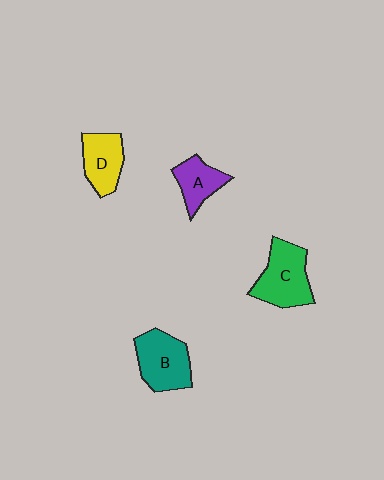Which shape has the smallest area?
Shape A (purple).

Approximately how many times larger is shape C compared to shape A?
Approximately 1.6 times.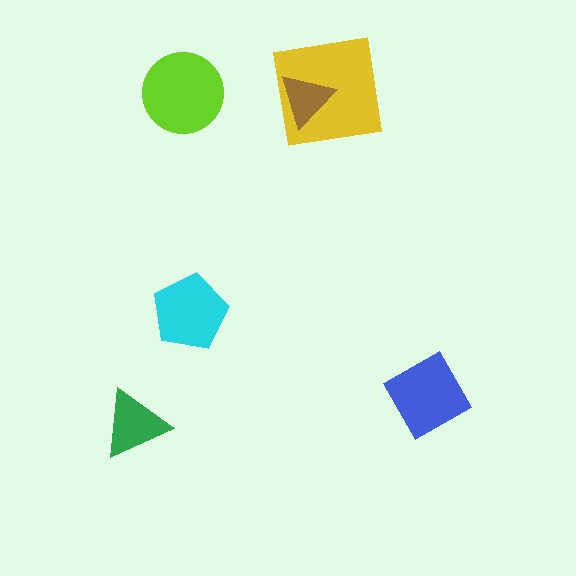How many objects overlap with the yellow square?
1 object overlaps with the yellow square.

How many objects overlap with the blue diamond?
0 objects overlap with the blue diamond.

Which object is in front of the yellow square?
The brown triangle is in front of the yellow square.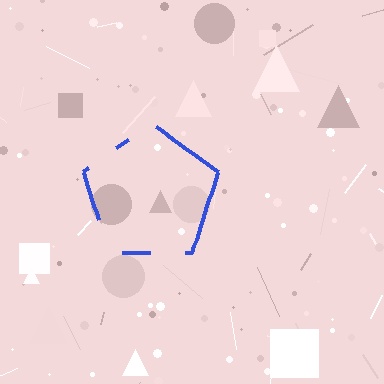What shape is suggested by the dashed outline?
The dashed outline suggests a pentagon.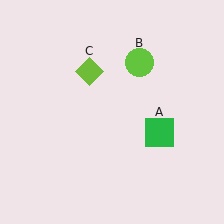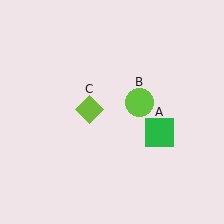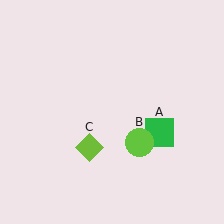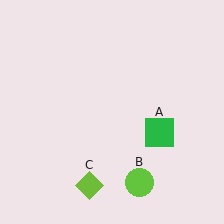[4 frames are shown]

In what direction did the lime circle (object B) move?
The lime circle (object B) moved down.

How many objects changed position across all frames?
2 objects changed position: lime circle (object B), lime diamond (object C).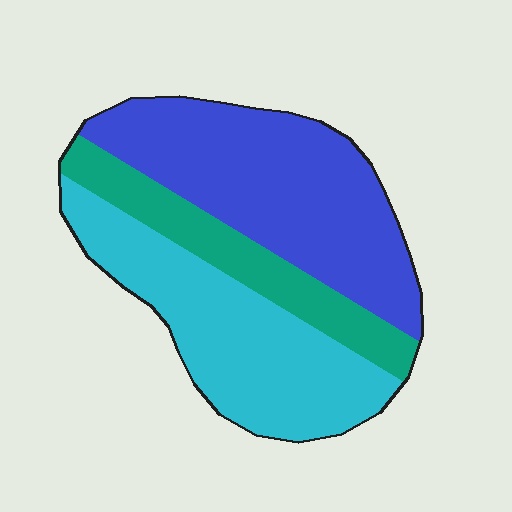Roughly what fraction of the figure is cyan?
Cyan takes up about three eighths (3/8) of the figure.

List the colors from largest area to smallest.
From largest to smallest: blue, cyan, teal.